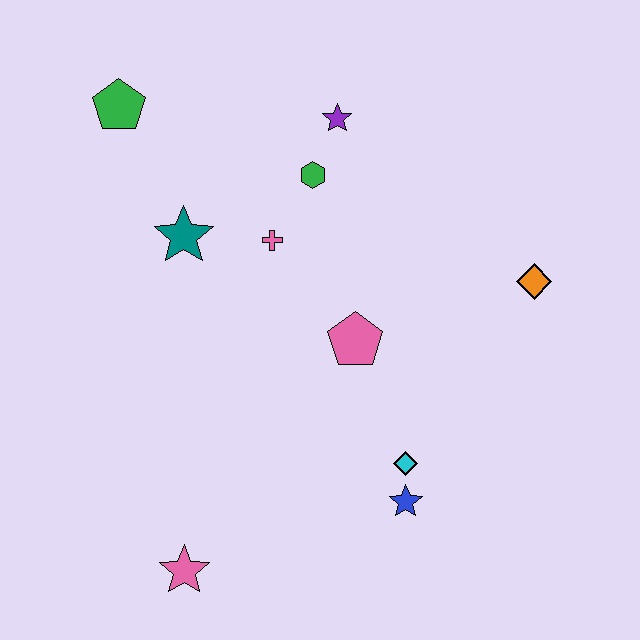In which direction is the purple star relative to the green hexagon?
The purple star is above the green hexagon.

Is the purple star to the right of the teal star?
Yes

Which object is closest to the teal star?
The pink cross is closest to the teal star.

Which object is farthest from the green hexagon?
The pink star is farthest from the green hexagon.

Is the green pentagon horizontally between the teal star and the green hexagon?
No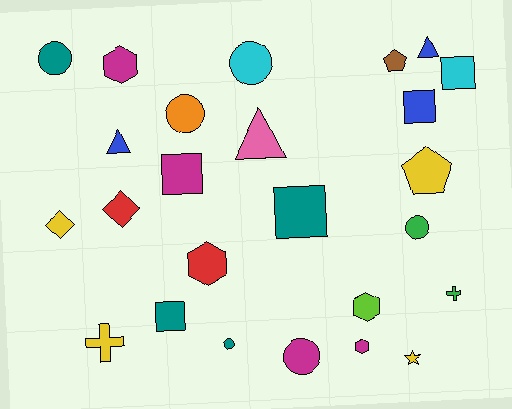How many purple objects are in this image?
There are no purple objects.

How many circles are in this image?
There are 6 circles.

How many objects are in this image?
There are 25 objects.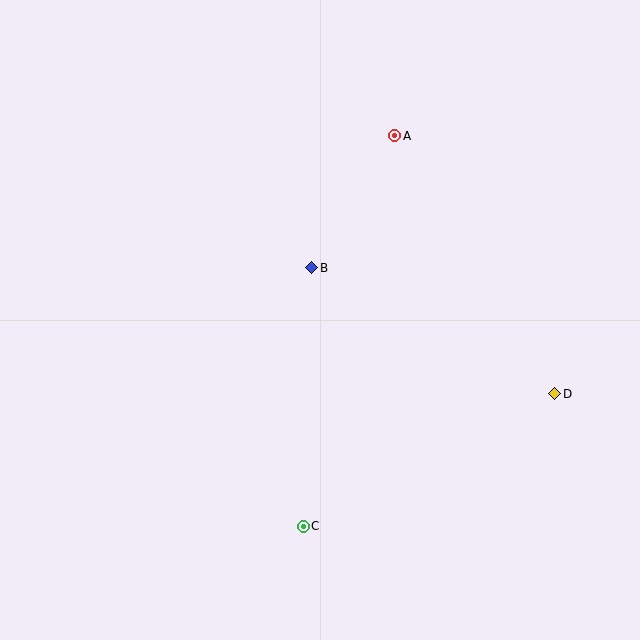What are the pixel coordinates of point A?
Point A is at (395, 136).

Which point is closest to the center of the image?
Point B at (312, 268) is closest to the center.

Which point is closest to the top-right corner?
Point A is closest to the top-right corner.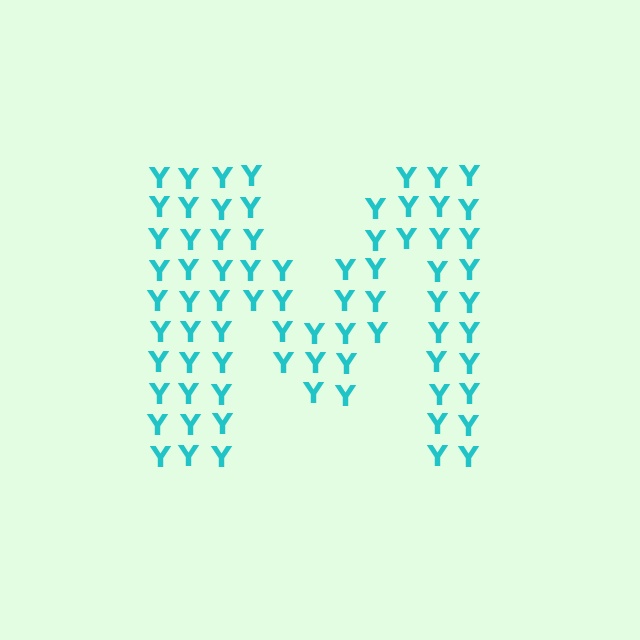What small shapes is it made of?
It is made of small letter Y's.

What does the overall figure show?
The overall figure shows the letter M.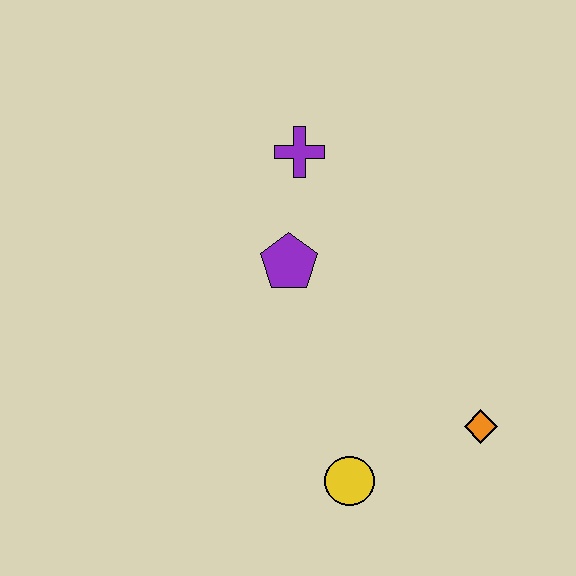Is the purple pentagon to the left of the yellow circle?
Yes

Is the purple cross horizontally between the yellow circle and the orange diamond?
No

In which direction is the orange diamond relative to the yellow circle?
The orange diamond is to the right of the yellow circle.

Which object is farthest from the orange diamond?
The purple cross is farthest from the orange diamond.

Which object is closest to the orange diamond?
The yellow circle is closest to the orange diamond.